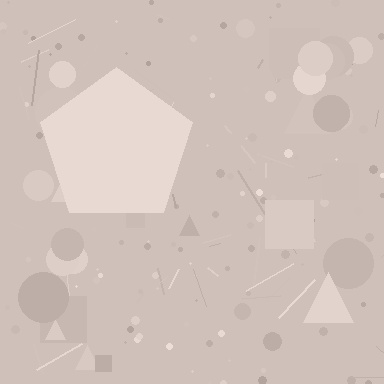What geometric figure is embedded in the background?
A pentagon is embedded in the background.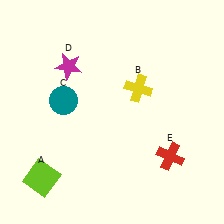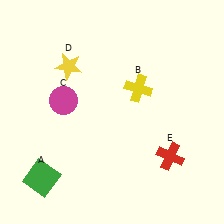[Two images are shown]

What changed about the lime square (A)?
In Image 1, A is lime. In Image 2, it changed to green.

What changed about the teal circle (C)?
In Image 1, C is teal. In Image 2, it changed to magenta.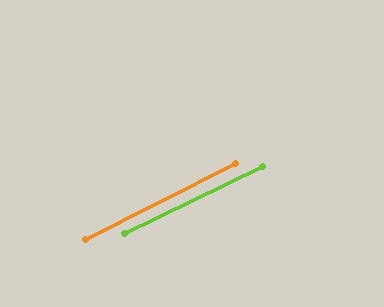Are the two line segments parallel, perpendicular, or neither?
Parallel — their directions differ by only 1.2°.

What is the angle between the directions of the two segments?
Approximately 1 degree.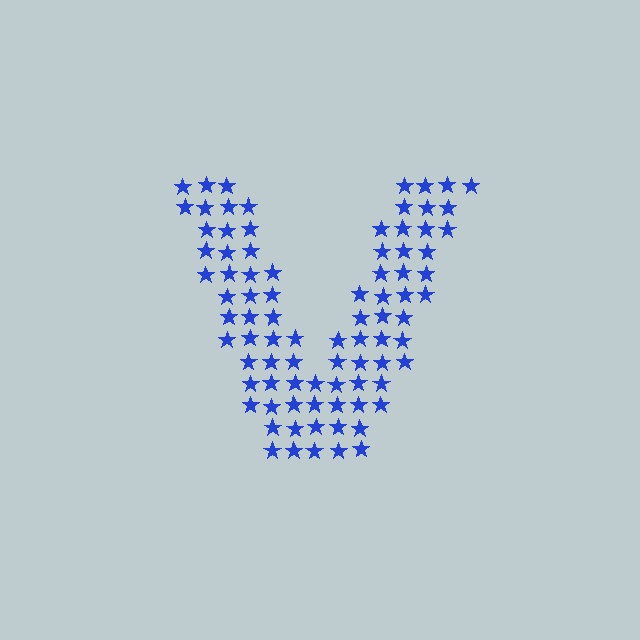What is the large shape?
The large shape is the letter V.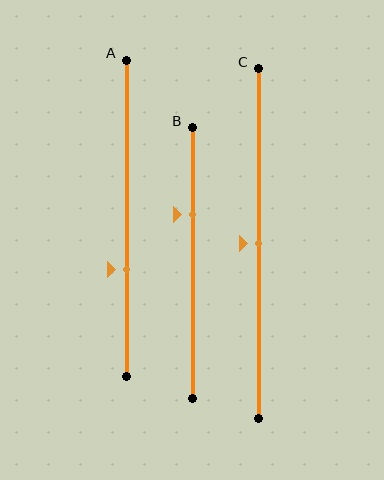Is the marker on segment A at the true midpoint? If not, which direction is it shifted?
No, the marker on segment A is shifted downward by about 16% of the segment length.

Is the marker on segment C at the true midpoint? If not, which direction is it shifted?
Yes, the marker on segment C is at the true midpoint.